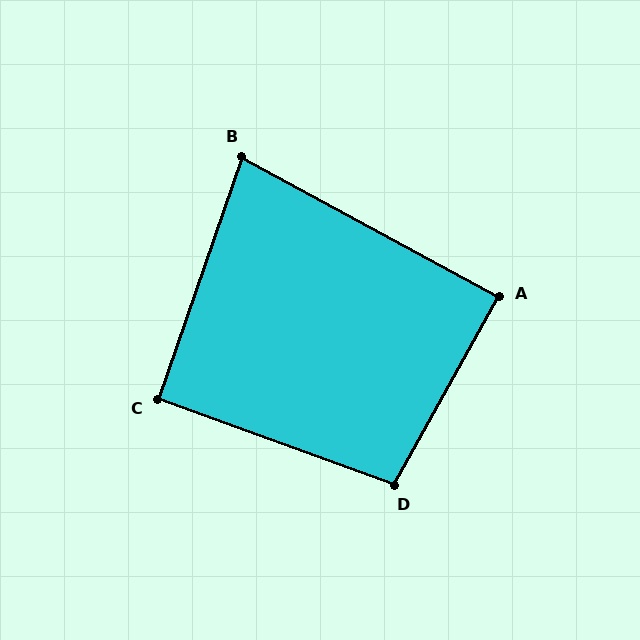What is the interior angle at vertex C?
Approximately 91 degrees (approximately right).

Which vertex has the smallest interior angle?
B, at approximately 81 degrees.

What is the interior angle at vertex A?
Approximately 89 degrees (approximately right).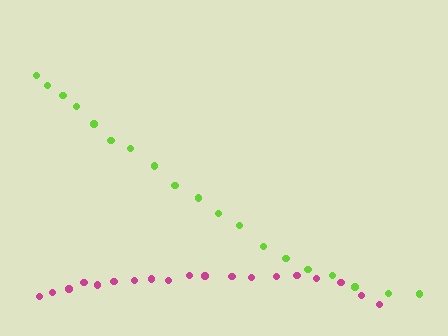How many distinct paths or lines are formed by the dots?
There are 2 distinct paths.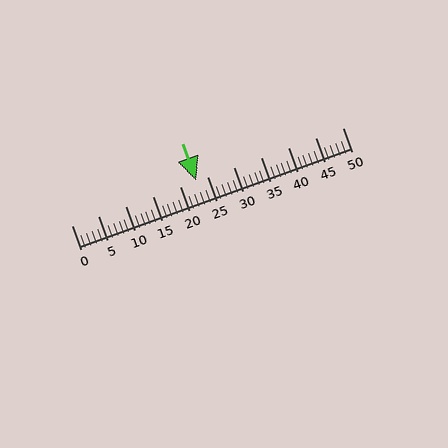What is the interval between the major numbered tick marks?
The major tick marks are spaced 5 units apart.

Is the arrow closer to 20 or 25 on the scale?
The arrow is closer to 25.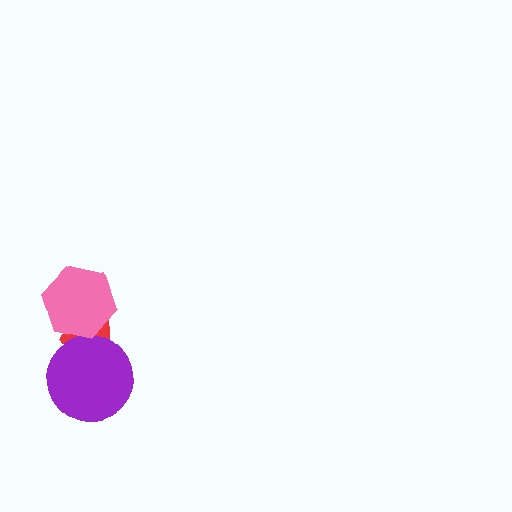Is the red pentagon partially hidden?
Yes, it is partially covered by another shape.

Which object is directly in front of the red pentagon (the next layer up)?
The purple circle is directly in front of the red pentagon.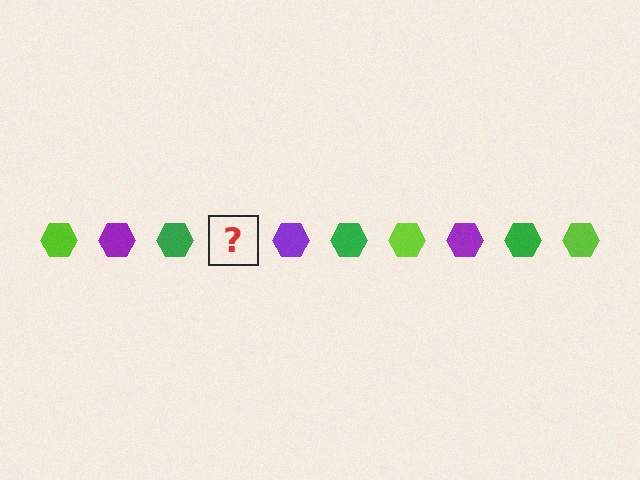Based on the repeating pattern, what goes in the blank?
The blank should be a lime hexagon.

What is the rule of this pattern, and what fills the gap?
The rule is that the pattern cycles through lime, purple, green hexagons. The gap should be filled with a lime hexagon.